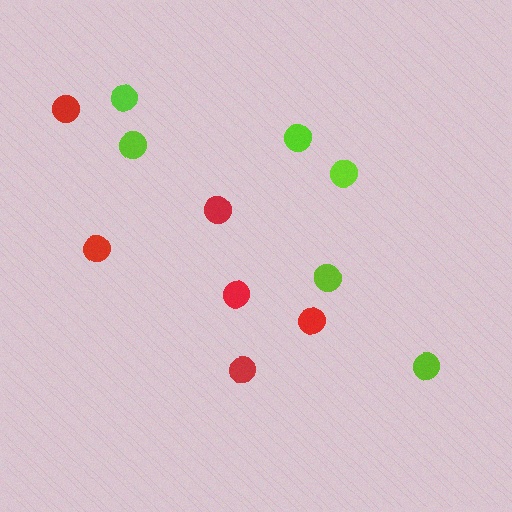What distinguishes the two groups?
There are 2 groups: one group of red circles (6) and one group of lime circles (6).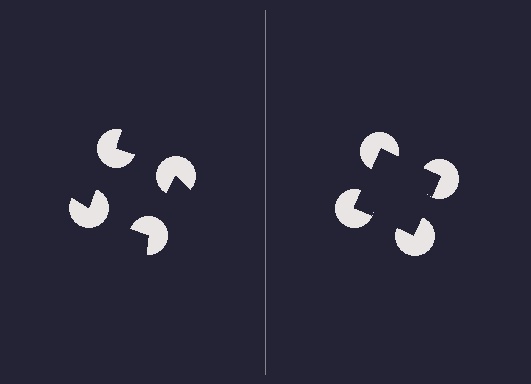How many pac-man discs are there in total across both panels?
8 — 4 on each side.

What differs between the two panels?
The pac-man discs are positioned identically on both sides; only the wedge orientations differ. On the right they align to a square; on the left they are misaligned.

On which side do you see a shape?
An illusory square appears on the right side. On the left side the wedge cuts are rotated, so no coherent shape forms.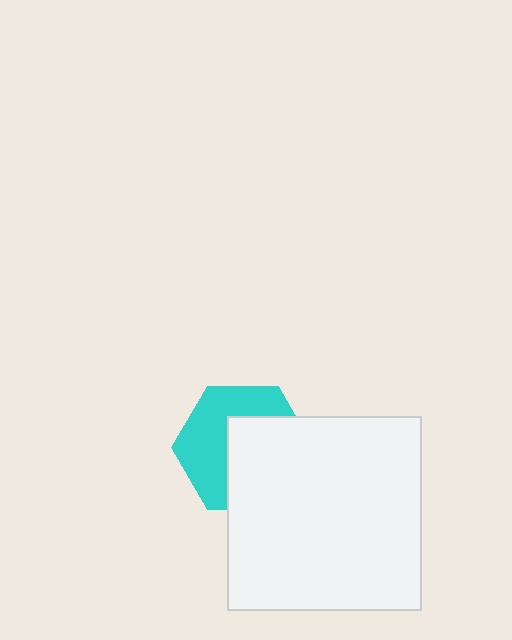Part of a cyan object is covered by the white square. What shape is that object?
It is a hexagon.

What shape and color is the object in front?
The object in front is a white square.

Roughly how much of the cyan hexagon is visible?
About half of it is visible (roughly 49%).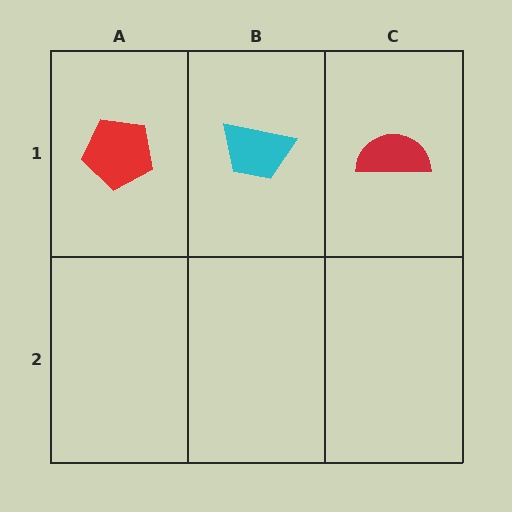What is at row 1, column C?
A red semicircle.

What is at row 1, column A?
A red pentagon.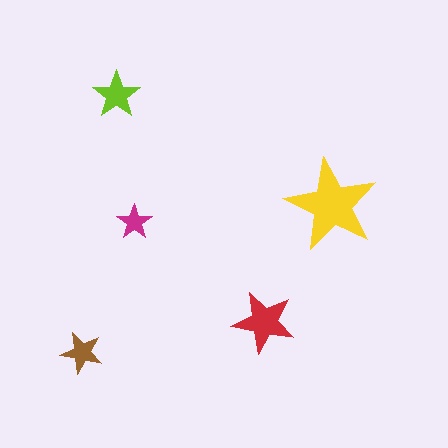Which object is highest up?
The lime star is topmost.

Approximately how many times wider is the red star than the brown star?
About 1.5 times wider.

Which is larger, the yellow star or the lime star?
The yellow one.